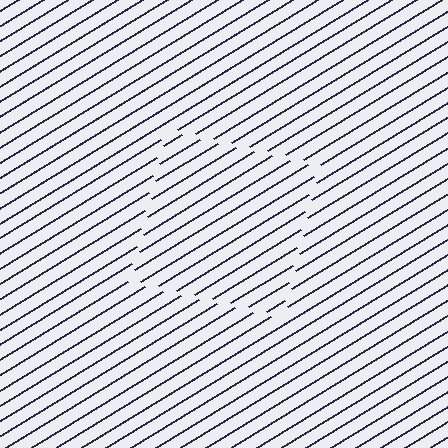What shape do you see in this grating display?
An illusory square. The interior of the shape contains the same grating, shifted by half a period — the contour is defined by the phase discontinuity where line-ends from the inner and outer gratings abut.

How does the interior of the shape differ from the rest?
The interior of the shape contains the same grating, shifted by half a period — the contour is defined by the phase discontinuity where line-ends from the inner and outer gratings abut.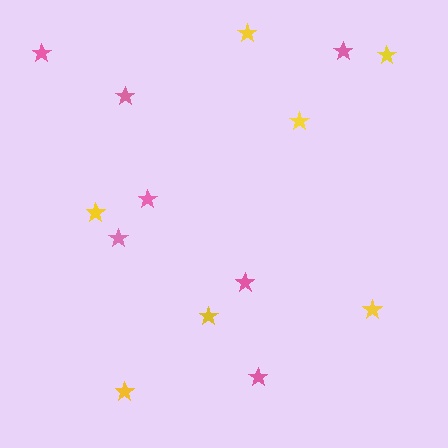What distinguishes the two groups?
There are 2 groups: one group of yellow stars (7) and one group of pink stars (7).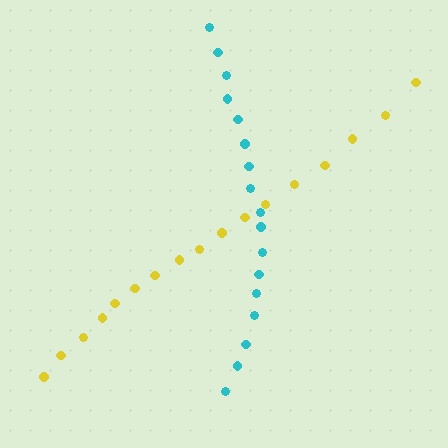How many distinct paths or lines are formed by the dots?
There are 2 distinct paths.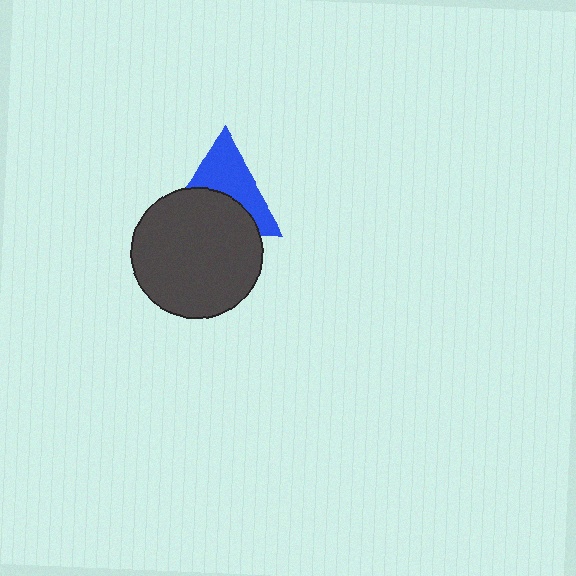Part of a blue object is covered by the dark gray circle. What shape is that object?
It is a triangle.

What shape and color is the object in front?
The object in front is a dark gray circle.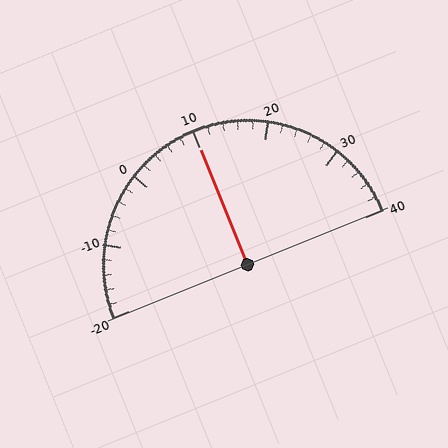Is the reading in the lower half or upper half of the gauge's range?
The reading is in the upper half of the range (-20 to 40).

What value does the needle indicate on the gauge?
The needle indicates approximately 10.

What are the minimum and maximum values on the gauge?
The gauge ranges from -20 to 40.